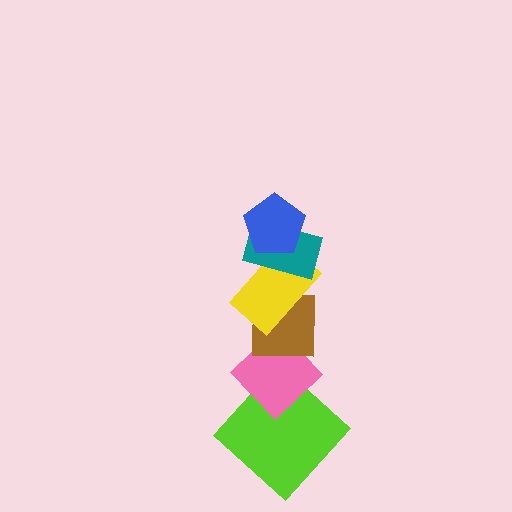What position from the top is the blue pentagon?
The blue pentagon is 1st from the top.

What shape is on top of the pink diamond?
The brown square is on top of the pink diamond.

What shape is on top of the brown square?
The yellow rectangle is on top of the brown square.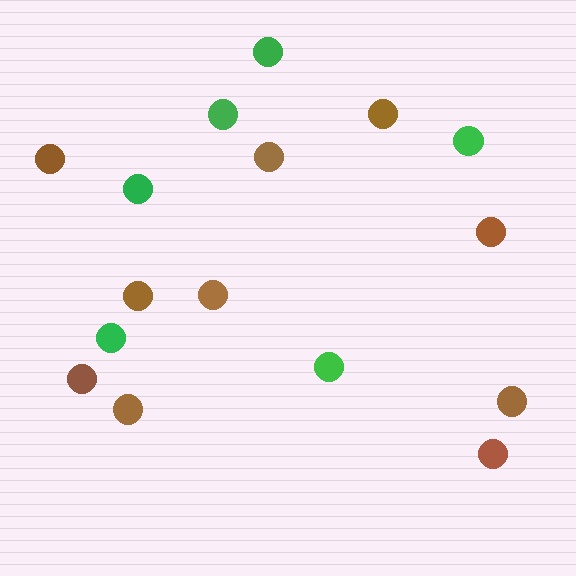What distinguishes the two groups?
There are 2 groups: one group of green circles (6) and one group of brown circles (10).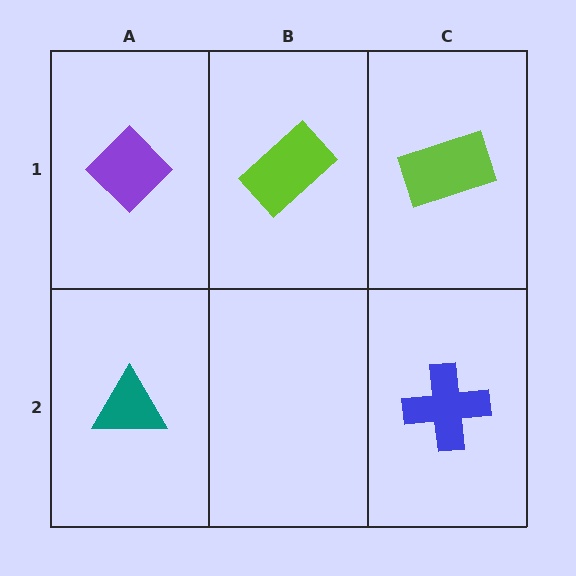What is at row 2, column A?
A teal triangle.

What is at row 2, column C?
A blue cross.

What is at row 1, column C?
A lime rectangle.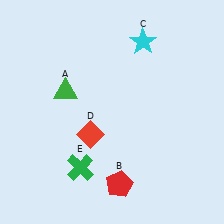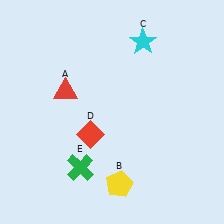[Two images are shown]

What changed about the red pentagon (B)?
In Image 1, B is red. In Image 2, it changed to yellow.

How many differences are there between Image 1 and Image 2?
There are 2 differences between the two images.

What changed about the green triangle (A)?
In Image 1, A is green. In Image 2, it changed to red.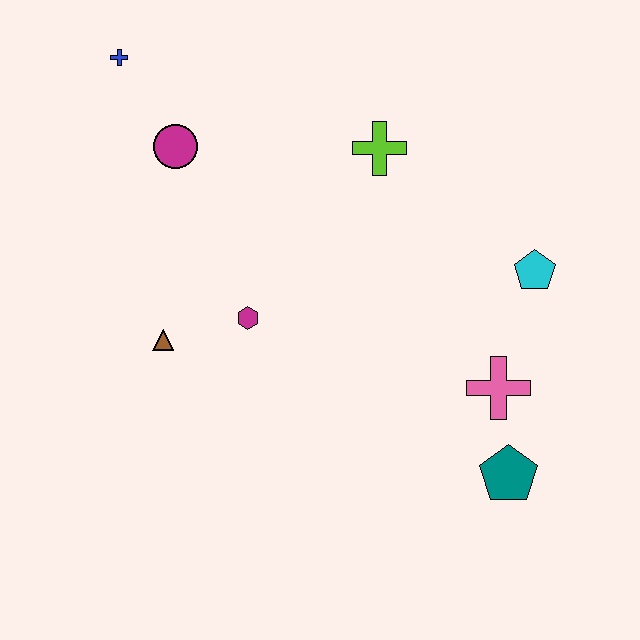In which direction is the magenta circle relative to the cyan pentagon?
The magenta circle is to the left of the cyan pentagon.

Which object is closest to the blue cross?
The magenta circle is closest to the blue cross.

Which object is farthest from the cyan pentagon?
The blue cross is farthest from the cyan pentagon.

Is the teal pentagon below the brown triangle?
Yes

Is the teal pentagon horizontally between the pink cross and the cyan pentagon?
Yes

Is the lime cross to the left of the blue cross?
No